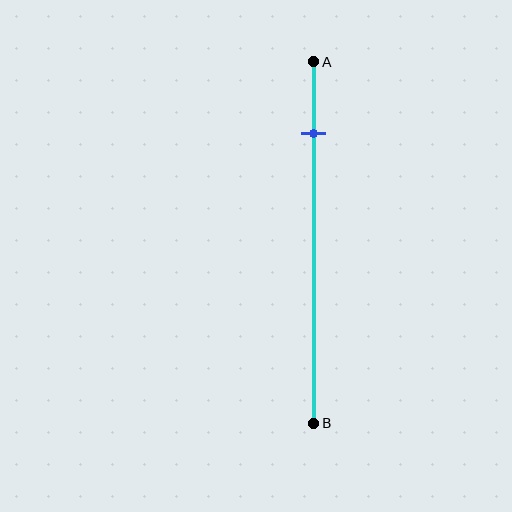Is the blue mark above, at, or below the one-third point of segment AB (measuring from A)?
The blue mark is above the one-third point of segment AB.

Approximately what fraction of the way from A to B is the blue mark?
The blue mark is approximately 20% of the way from A to B.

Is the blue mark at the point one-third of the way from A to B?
No, the mark is at about 20% from A, not at the 33% one-third point.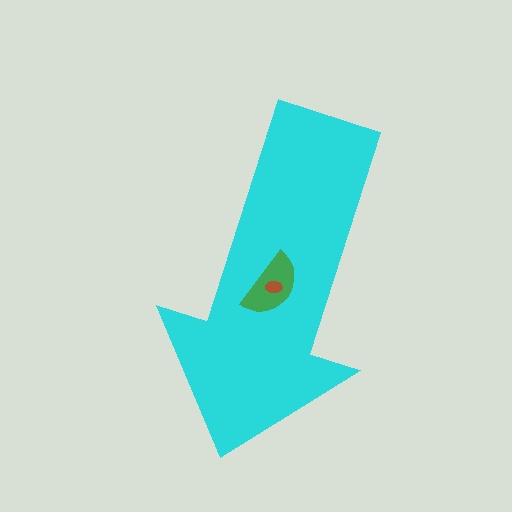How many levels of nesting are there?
3.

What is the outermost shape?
The cyan arrow.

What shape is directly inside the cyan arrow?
The green semicircle.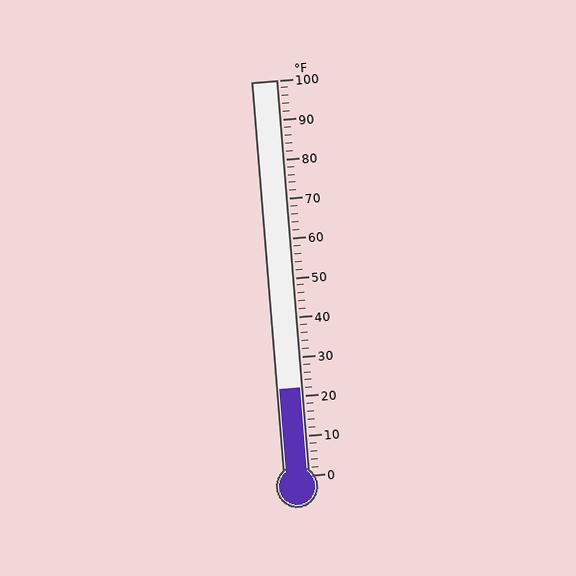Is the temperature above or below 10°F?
The temperature is above 10°F.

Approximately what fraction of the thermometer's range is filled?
The thermometer is filled to approximately 20% of its range.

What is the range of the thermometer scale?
The thermometer scale ranges from 0°F to 100°F.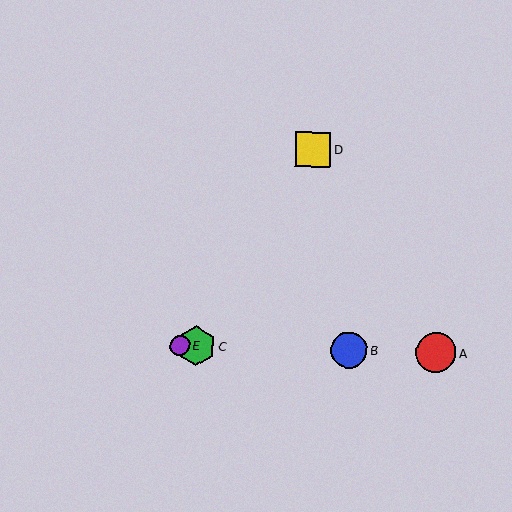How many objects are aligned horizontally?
4 objects (A, B, C, E) are aligned horizontally.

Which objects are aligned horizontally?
Objects A, B, C, E are aligned horizontally.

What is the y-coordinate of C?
Object C is at y≈346.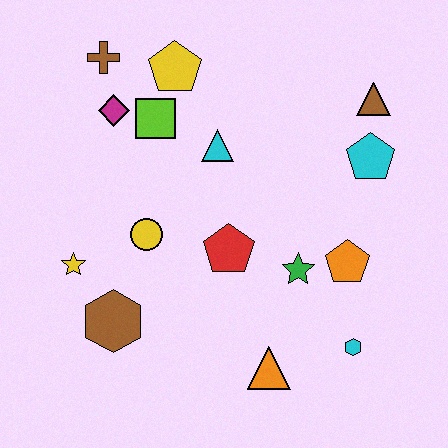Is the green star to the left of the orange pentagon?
Yes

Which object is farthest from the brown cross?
The cyan hexagon is farthest from the brown cross.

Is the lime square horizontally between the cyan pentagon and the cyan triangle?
No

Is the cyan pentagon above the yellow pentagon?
No